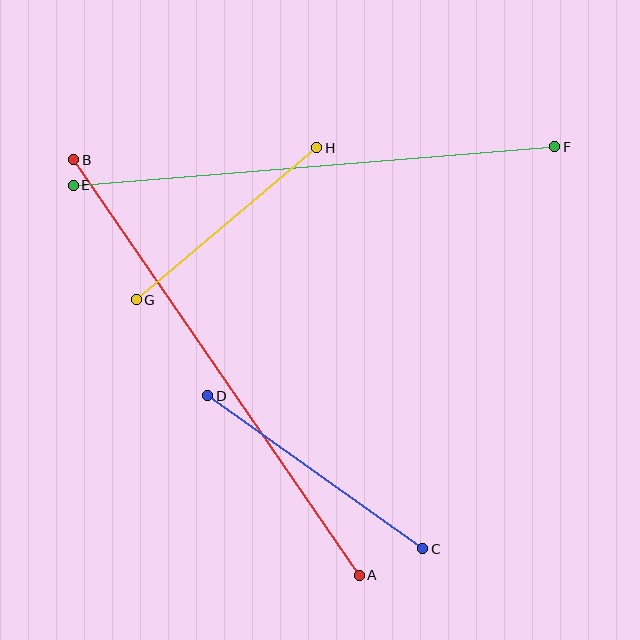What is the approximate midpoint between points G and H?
The midpoint is at approximately (226, 224) pixels.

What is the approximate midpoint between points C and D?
The midpoint is at approximately (315, 472) pixels.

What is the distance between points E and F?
The distance is approximately 483 pixels.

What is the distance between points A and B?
The distance is approximately 505 pixels.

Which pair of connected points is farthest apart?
Points A and B are farthest apart.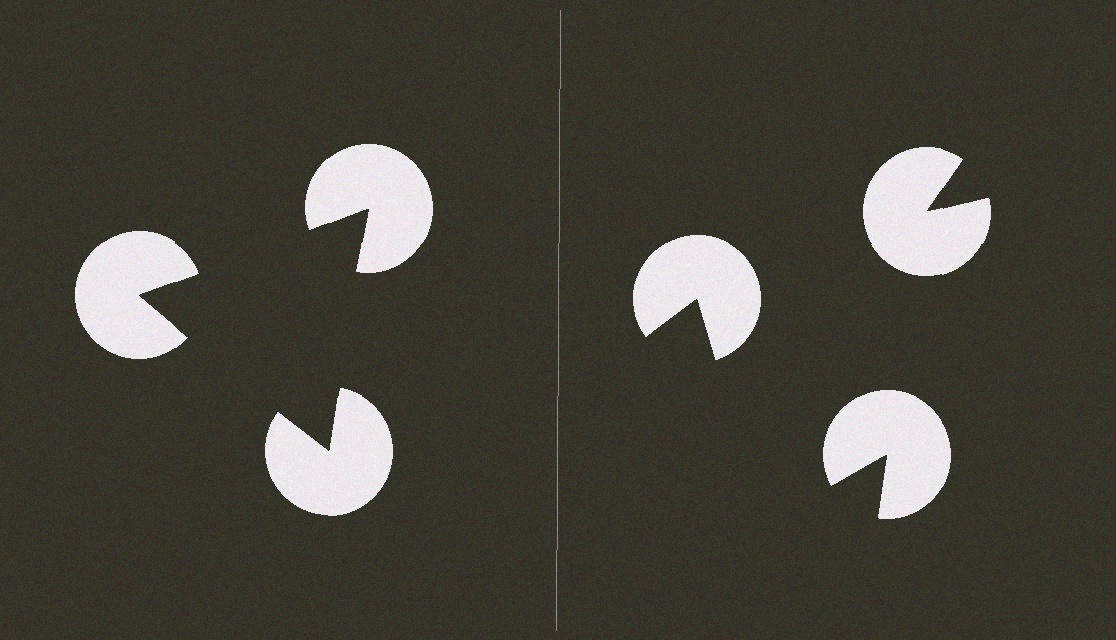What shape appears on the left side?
An illusory triangle.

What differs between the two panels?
The pac-man discs are positioned identically on both sides; only the wedge orientations differ. On the left they align to a triangle; on the right they are misaligned.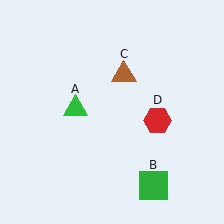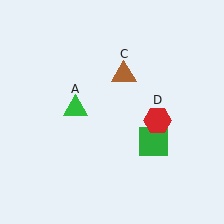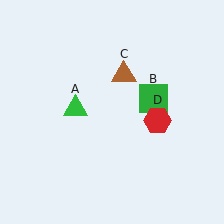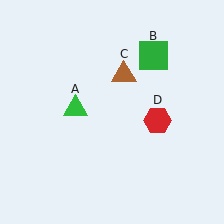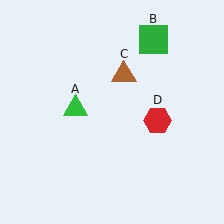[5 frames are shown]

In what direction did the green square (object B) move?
The green square (object B) moved up.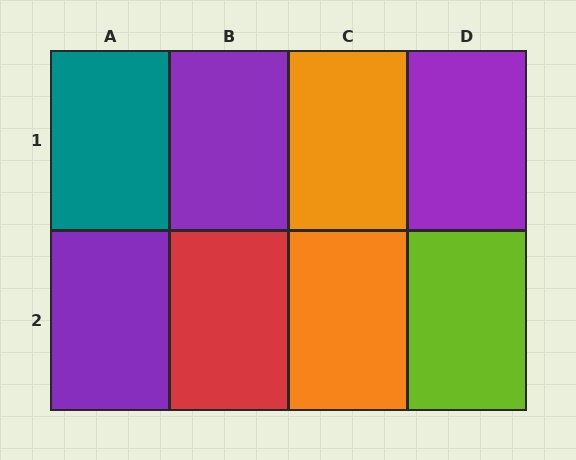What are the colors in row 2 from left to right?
Purple, red, orange, lime.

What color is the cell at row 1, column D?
Purple.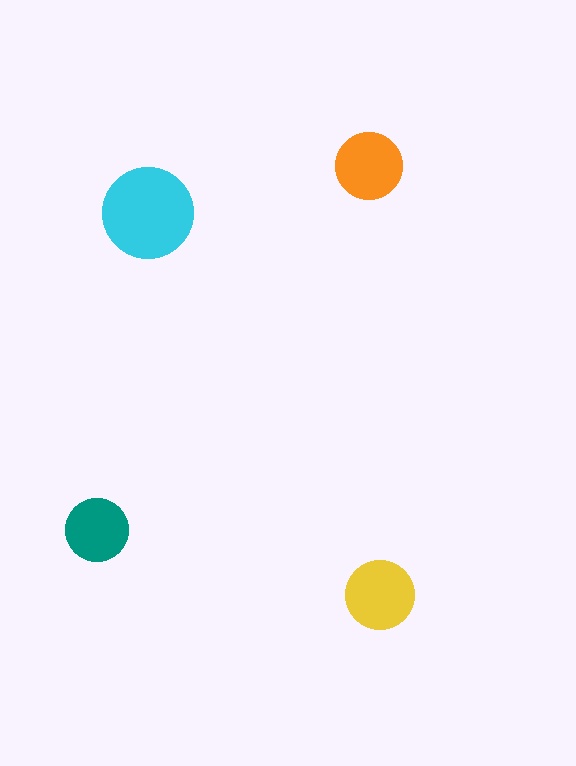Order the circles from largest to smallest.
the cyan one, the yellow one, the orange one, the teal one.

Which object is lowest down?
The yellow circle is bottommost.